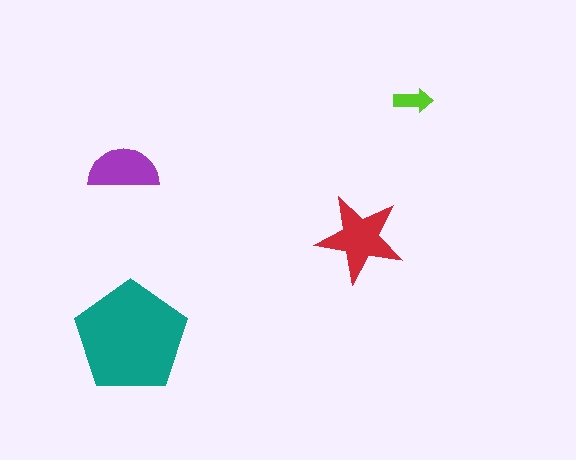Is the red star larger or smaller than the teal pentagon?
Smaller.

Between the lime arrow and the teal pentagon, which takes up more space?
The teal pentagon.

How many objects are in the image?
There are 4 objects in the image.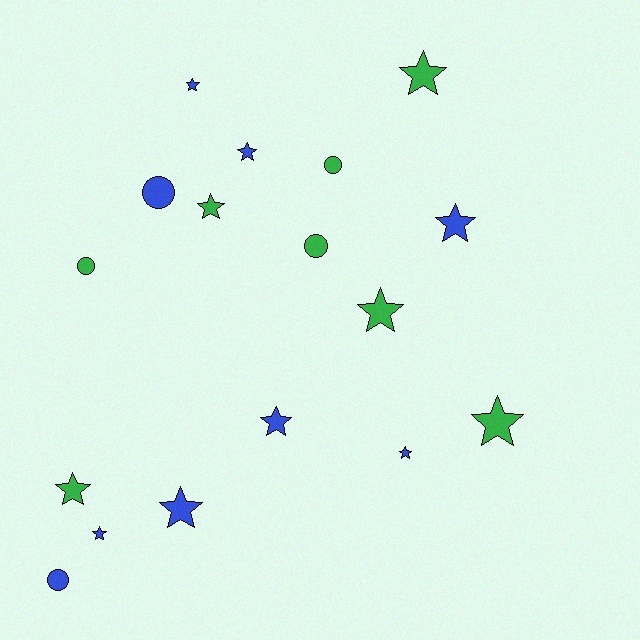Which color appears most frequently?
Blue, with 9 objects.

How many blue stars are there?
There are 7 blue stars.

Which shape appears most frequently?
Star, with 12 objects.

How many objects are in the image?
There are 17 objects.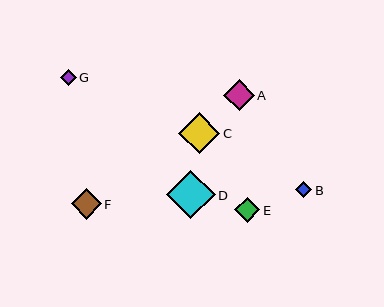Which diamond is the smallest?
Diamond G is the smallest with a size of approximately 15 pixels.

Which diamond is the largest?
Diamond D is the largest with a size of approximately 49 pixels.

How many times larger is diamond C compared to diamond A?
Diamond C is approximately 1.3 times the size of diamond A.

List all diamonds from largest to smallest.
From largest to smallest: D, C, A, F, E, B, G.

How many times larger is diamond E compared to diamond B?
Diamond E is approximately 1.6 times the size of diamond B.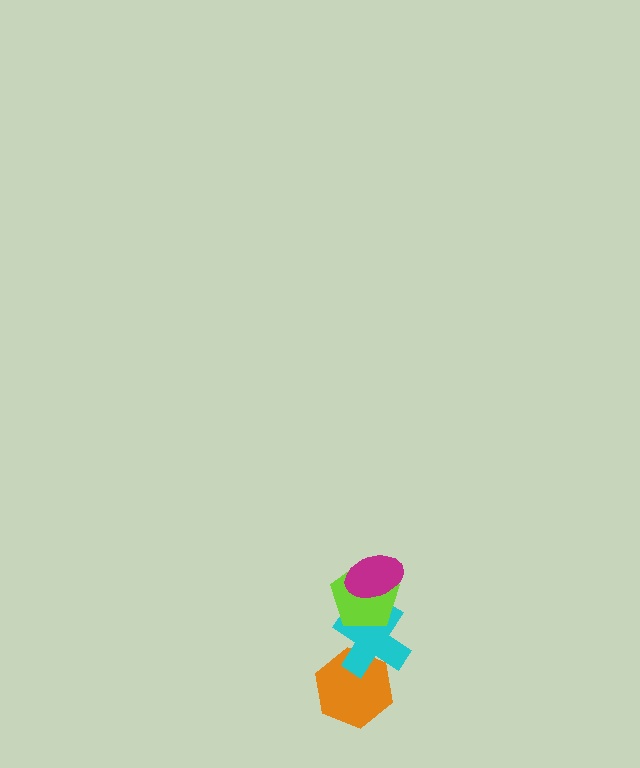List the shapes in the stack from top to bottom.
From top to bottom: the magenta ellipse, the lime pentagon, the cyan cross, the orange hexagon.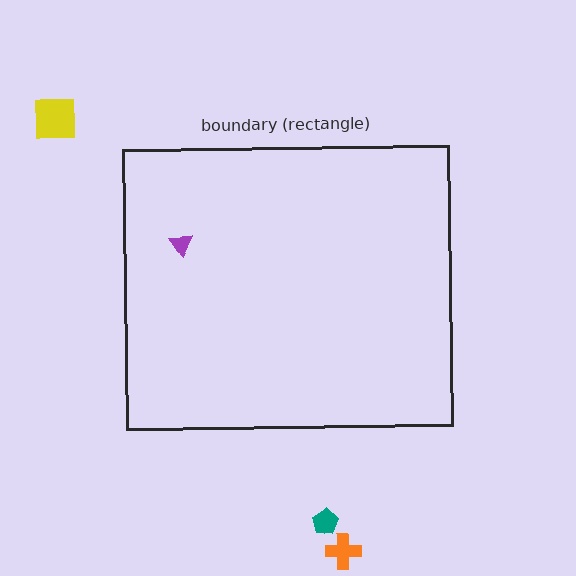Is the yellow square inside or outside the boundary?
Outside.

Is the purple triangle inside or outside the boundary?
Inside.